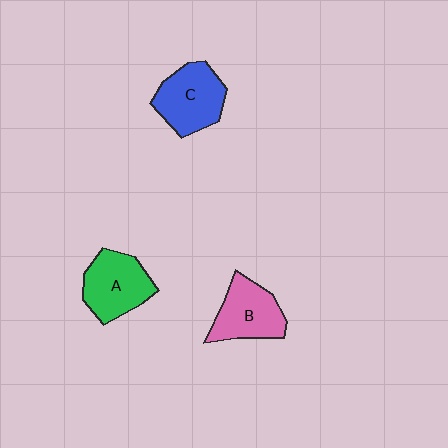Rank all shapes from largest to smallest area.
From largest to smallest: C (blue), A (green), B (pink).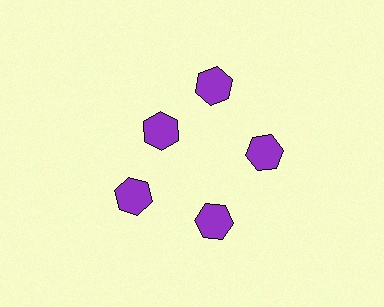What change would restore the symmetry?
The symmetry would be restored by moving it outward, back onto the ring so that all 5 hexagons sit at equal angles and equal distance from the center.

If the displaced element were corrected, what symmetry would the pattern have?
It would have 5-fold rotational symmetry — the pattern would map onto itself every 72 degrees.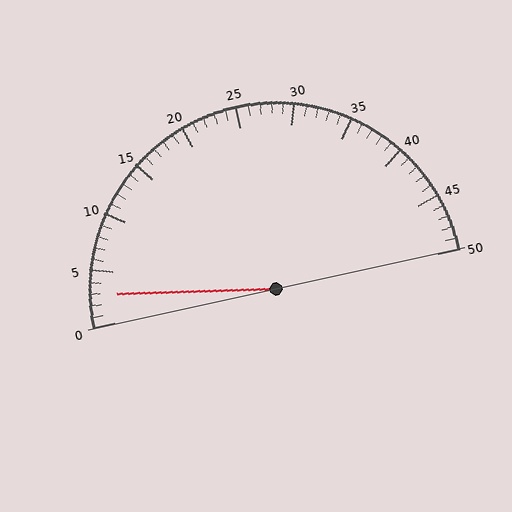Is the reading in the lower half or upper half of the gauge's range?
The reading is in the lower half of the range (0 to 50).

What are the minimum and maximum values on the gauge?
The gauge ranges from 0 to 50.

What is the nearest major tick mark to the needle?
The nearest major tick mark is 5.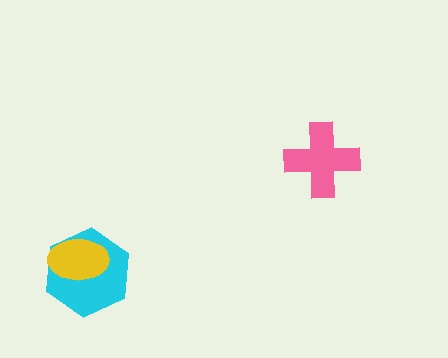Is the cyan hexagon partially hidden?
Yes, it is partially covered by another shape.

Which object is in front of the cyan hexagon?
The yellow ellipse is in front of the cyan hexagon.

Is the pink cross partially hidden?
No, no other shape covers it.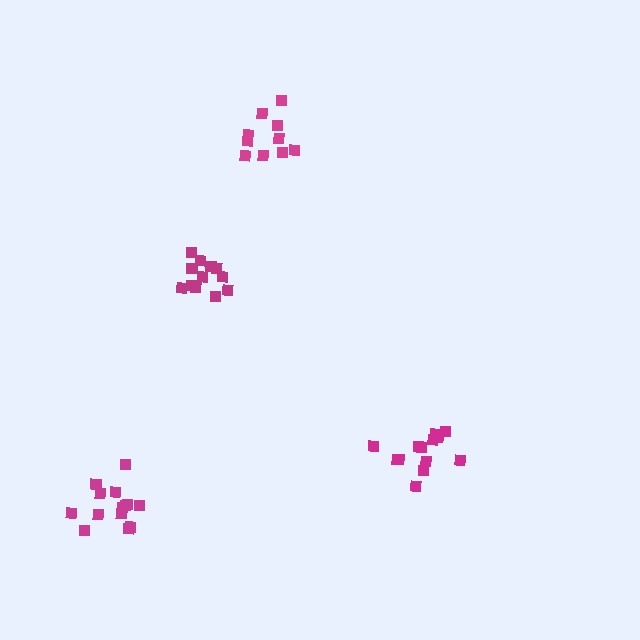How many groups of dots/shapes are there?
There are 4 groups.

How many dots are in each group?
Group 1: 12 dots, Group 2: 13 dots, Group 3: 14 dots, Group 4: 10 dots (49 total).